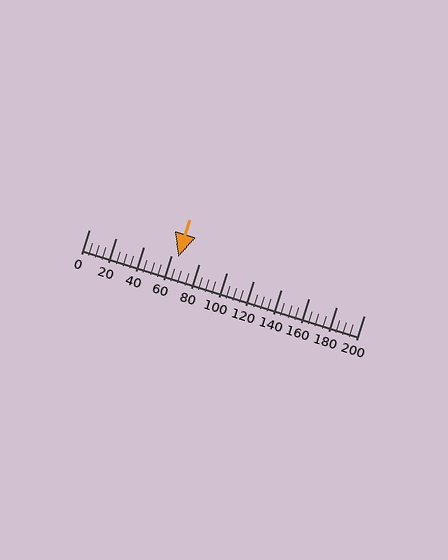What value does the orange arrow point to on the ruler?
The orange arrow points to approximately 65.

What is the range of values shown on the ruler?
The ruler shows values from 0 to 200.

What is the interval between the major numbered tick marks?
The major tick marks are spaced 20 units apart.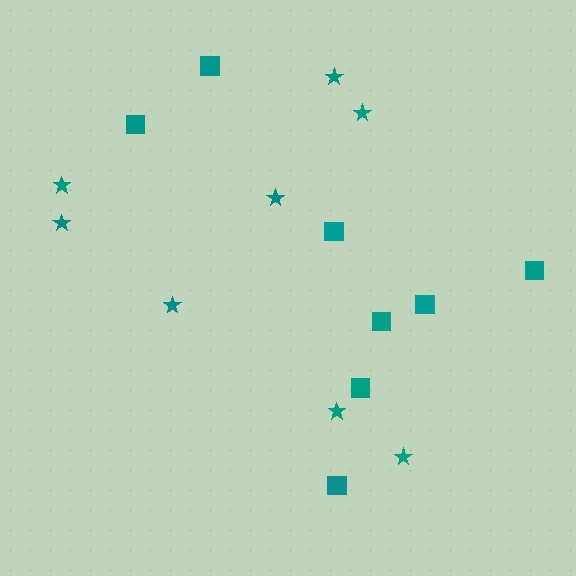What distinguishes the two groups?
There are 2 groups: one group of squares (8) and one group of stars (8).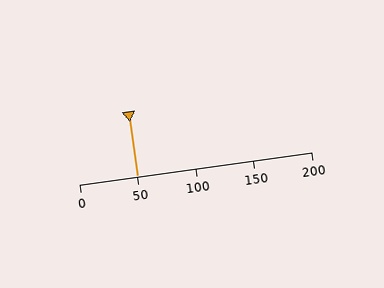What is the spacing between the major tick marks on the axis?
The major ticks are spaced 50 apart.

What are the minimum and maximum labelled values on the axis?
The axis runs from 0 to 200.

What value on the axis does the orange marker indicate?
The marker indicates approximately 50.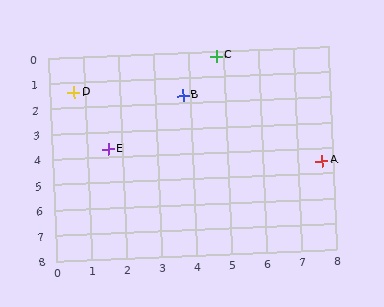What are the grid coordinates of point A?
Point A is at approximately (7.7, 4.5).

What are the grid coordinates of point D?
Point D is at approximately (0.7, 1.4).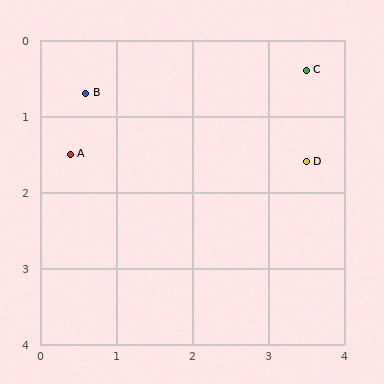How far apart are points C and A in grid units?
Points C and A are about 3.3 grid units apart.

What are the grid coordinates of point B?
Point B is at approximately (0.6, 0.7).